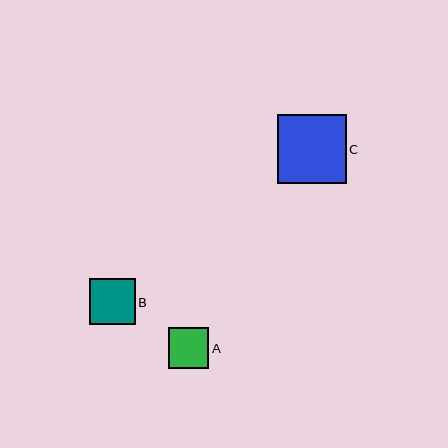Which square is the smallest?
Square A is the smallest with a size of approximately 41 pixels.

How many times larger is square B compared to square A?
Square B is approximately 1.1 times the size of square A.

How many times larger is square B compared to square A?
Square B is approximately 1.1 times the size of square A.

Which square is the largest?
Square C is the largest with a size of approximately 69 pixels.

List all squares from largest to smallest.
From largest to smallest: C, B, A.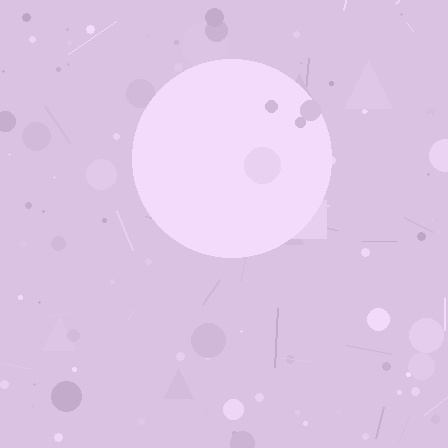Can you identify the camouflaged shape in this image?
The camouflaged shape is a circle.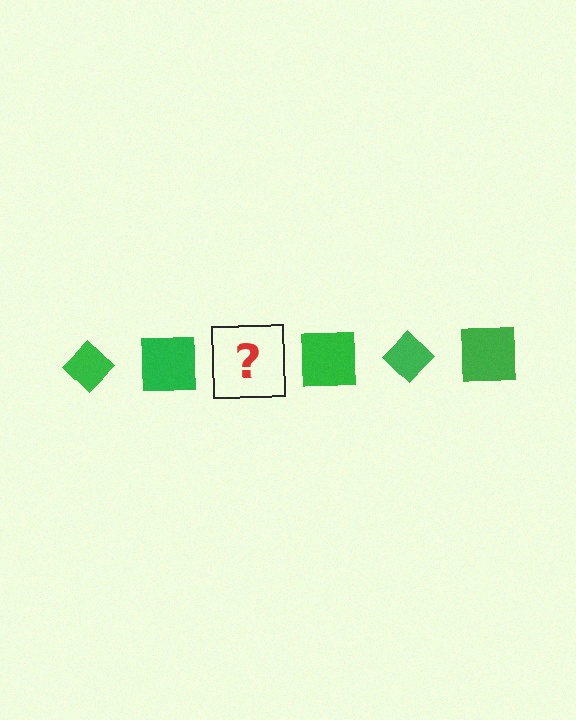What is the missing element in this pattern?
The missing element is a green diamond.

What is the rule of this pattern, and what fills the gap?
The rule is that the pattern cycles through diamond, square shapes in green. The gap should be filled with a green diamond.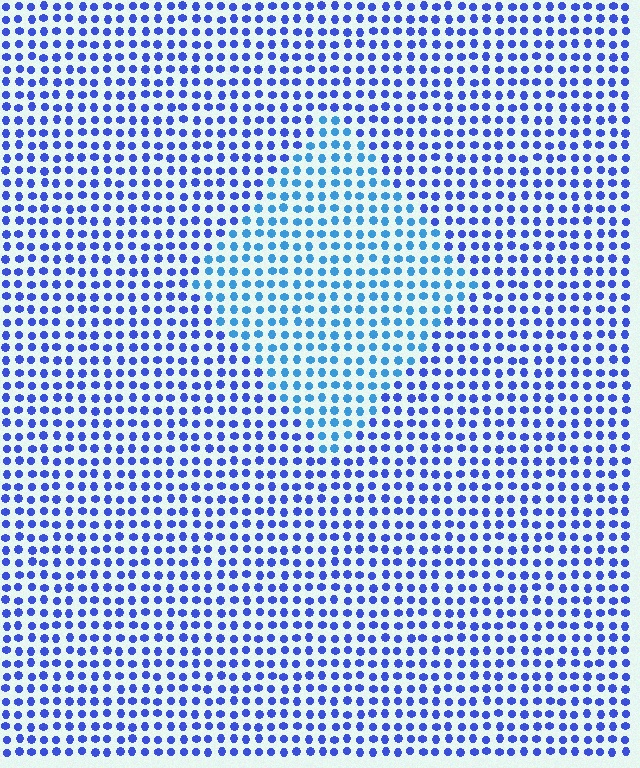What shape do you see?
I see a diamond.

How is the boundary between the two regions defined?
The boundary is defined purely by a slight shift in hue (about 29 degrees). Spacing, size, and orientation are identical on both sides.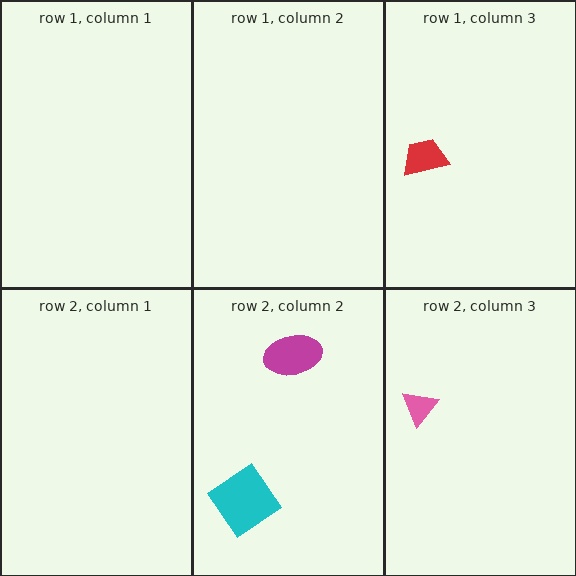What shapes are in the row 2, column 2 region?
The magenta ellipse, the cyan diamond.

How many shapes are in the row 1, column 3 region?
1.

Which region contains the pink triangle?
The row 2, column 3 region.